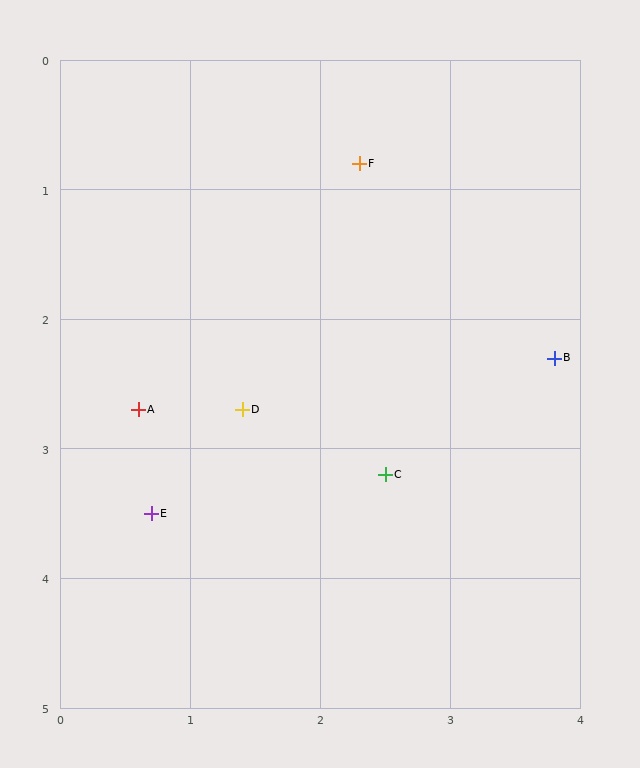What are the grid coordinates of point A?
Point A is at approximately (0.6, 2.7).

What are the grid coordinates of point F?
Point F is at approximately (2.3, 0.8).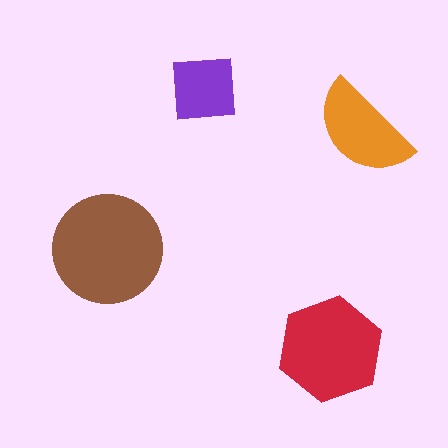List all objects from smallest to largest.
The purple square, the orange semicircle, the red hexagon, the brown circle.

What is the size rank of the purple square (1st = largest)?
4th.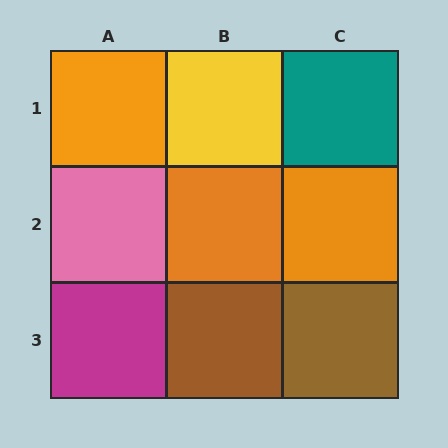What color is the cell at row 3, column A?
Magenta.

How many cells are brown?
2 cells are brown.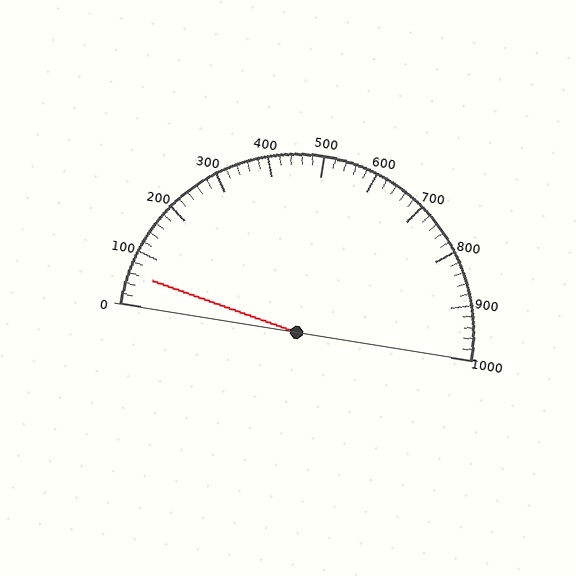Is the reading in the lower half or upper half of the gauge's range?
The reading is in the lower half of the range (0 to 1000).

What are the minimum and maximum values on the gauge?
The gauge ranges from 0 to 1000.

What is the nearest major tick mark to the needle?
The nearest major tick mark is 100.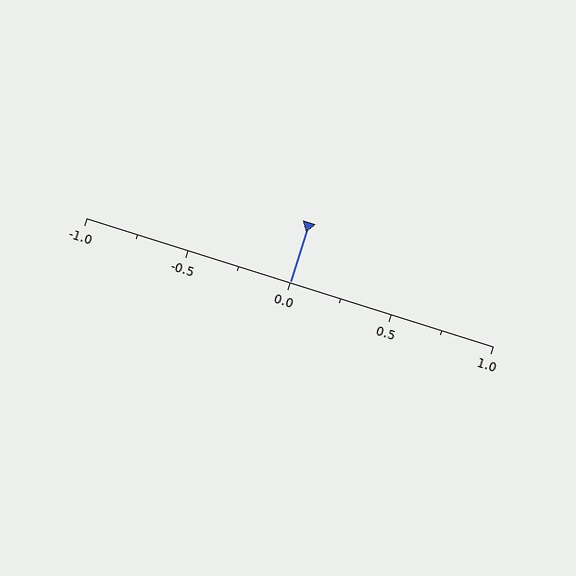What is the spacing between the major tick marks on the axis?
The major ticks are spaced 0.5 apart.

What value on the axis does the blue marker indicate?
The marker indicates approximately 0.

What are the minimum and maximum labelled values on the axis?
The axis runs from -1.0 to 1.0.